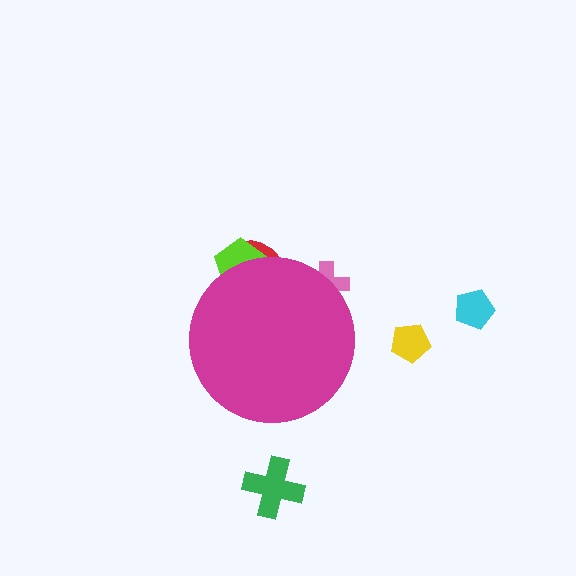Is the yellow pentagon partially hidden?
No, the yellow pentagon is fully visible.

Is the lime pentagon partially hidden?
Yes, the lime pentagon is partially hidden behind the magenta circle.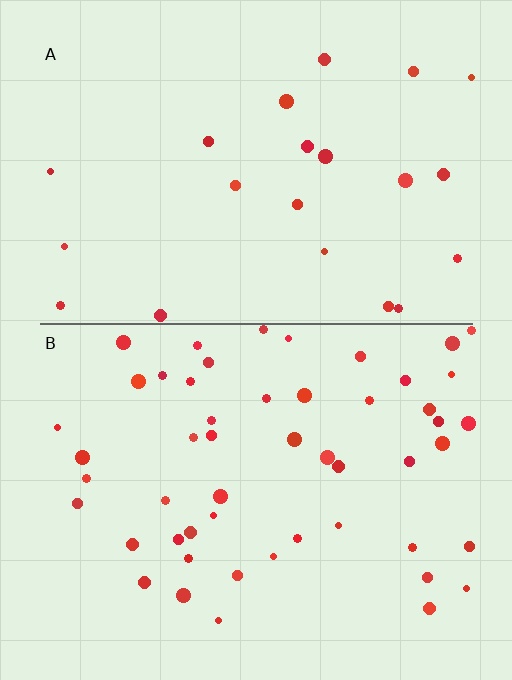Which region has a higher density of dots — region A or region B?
B (the bottom).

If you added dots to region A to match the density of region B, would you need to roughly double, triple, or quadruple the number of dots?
Approximately double.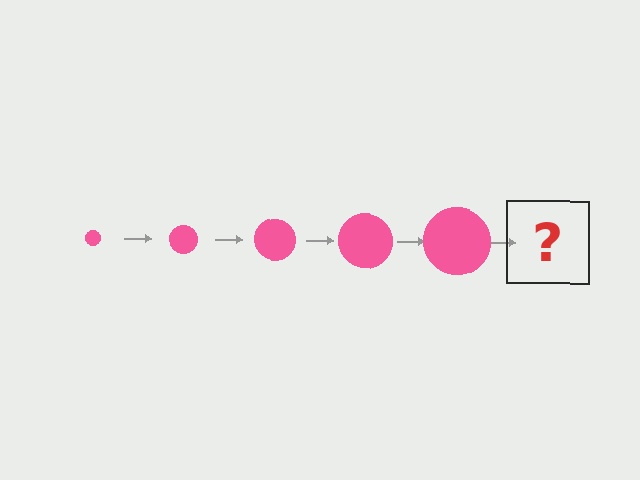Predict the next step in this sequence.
The next step is a pink circle, larger than the previous one.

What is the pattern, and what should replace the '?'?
The pattern is that the circle gets progressively larger each step. The '?' should be a pink circle, larger than the previous one.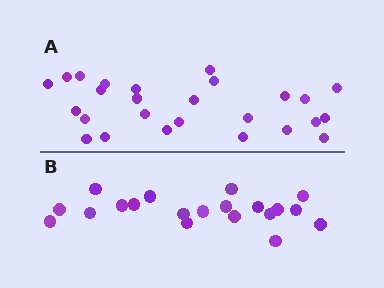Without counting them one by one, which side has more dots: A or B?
Region A (the top region) has more dots.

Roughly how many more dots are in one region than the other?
Region A has about 6 more dots than region B.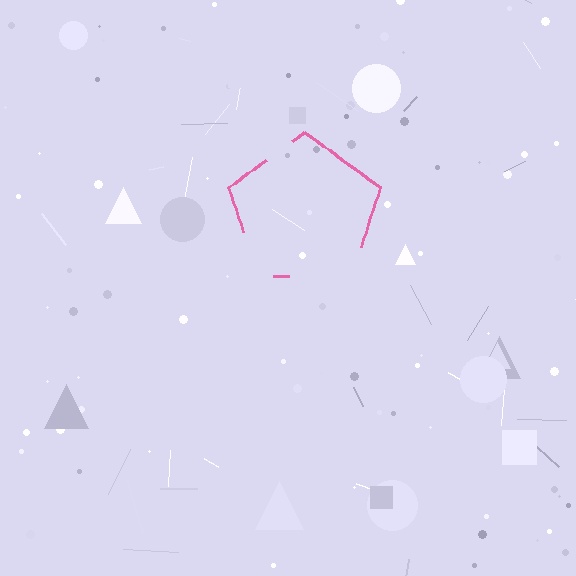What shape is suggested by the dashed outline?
The dashed outline suggests a pentagon.